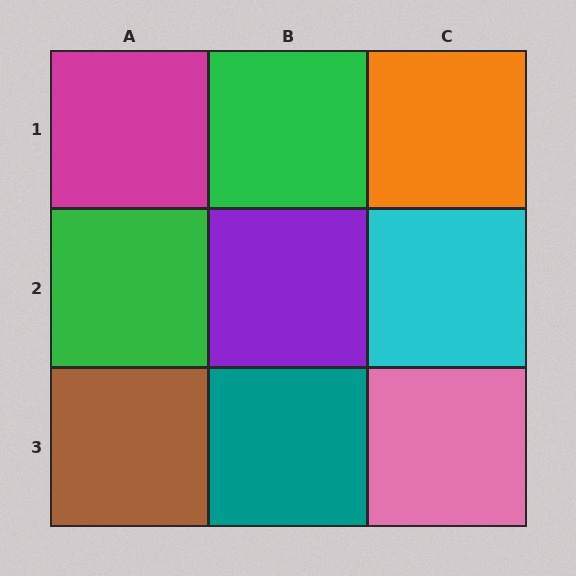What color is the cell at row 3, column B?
Teal.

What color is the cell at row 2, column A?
Green.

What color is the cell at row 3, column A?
Brown.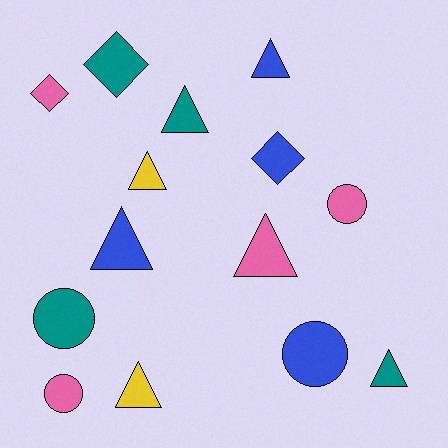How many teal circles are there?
There is 1 teal circle.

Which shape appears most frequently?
Triangle, with 7 objects.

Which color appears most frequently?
Pink, with 4 objects.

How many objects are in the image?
There are 14 objects.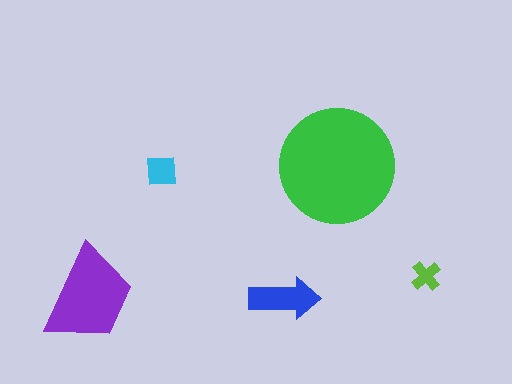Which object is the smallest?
The lime cross.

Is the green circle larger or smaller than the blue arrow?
Larger.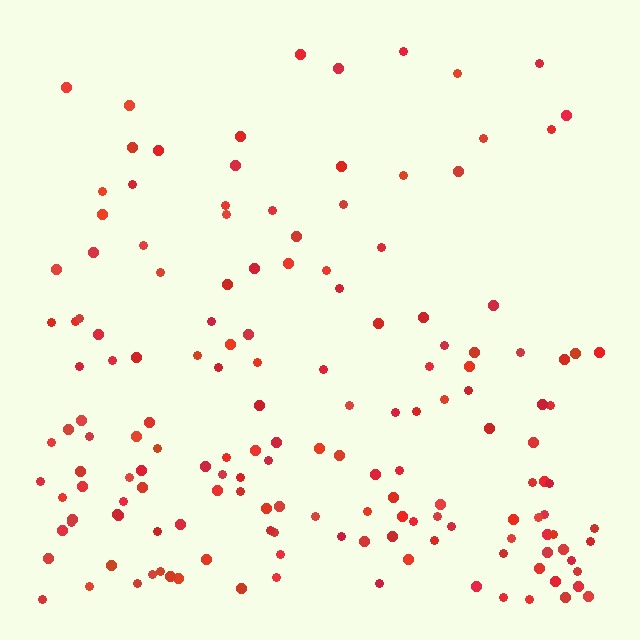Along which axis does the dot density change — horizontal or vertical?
Vertical.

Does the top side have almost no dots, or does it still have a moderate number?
Still a moderate number, just noticeably fewer than the bottom.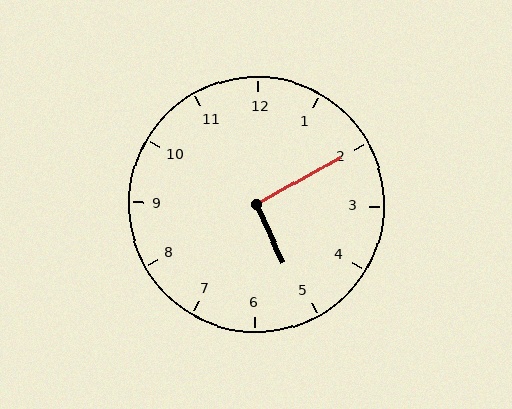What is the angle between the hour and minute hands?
Approximately 95 degrees.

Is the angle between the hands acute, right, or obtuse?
It is right.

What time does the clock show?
5:10.